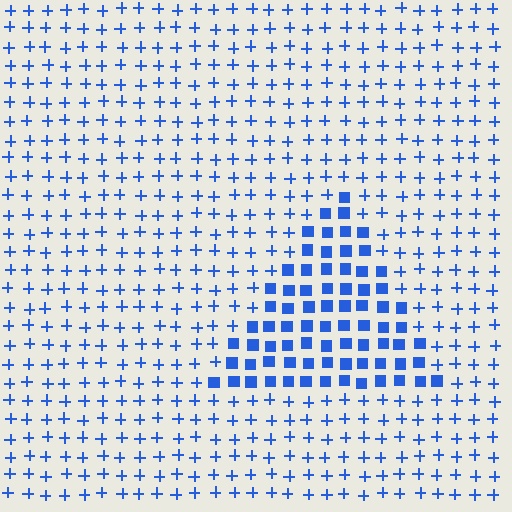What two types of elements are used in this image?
The image uses squares inside the triangle region and plus signs outside it.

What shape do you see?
I see a triangle.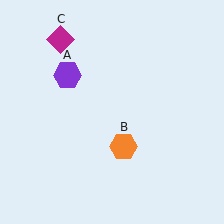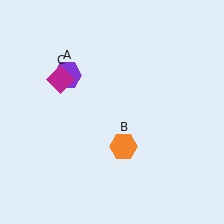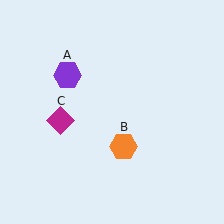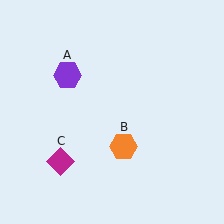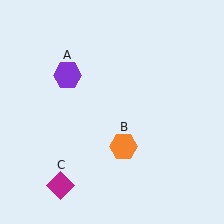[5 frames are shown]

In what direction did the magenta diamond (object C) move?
The magenta diamond (object C) moved down.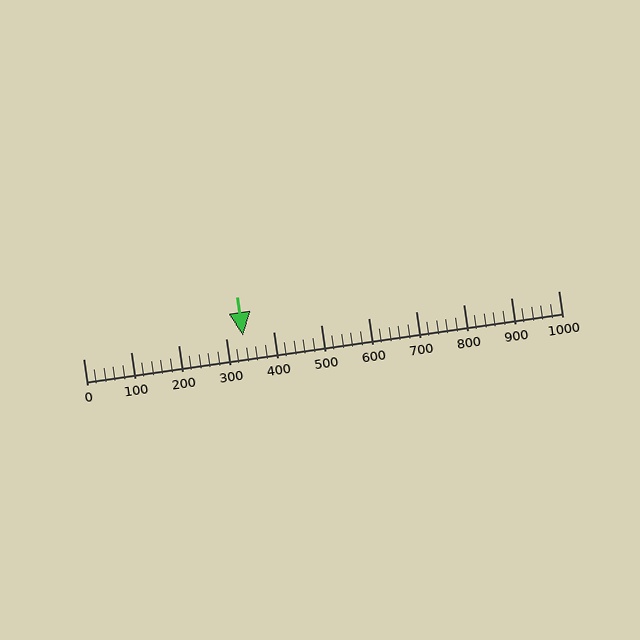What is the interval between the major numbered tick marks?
The major tick marks are spaced 100 units apart.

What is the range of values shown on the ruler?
The ruler shows values from 0 to 1000.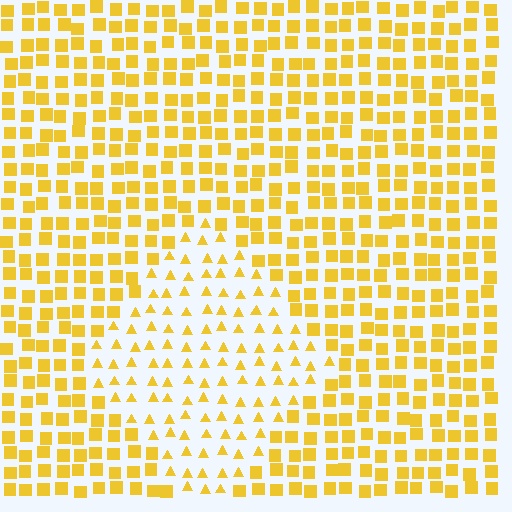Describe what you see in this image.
The image is filled with small yellow elements arranged in a uniform grid. A diamond-shaped region contains triangles, while the surrounding area contains squares. The boundary is defined purely by the change in element shape.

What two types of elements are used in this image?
The image uses triangles inside the diamond region and squares outside it.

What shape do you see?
I see a diamond.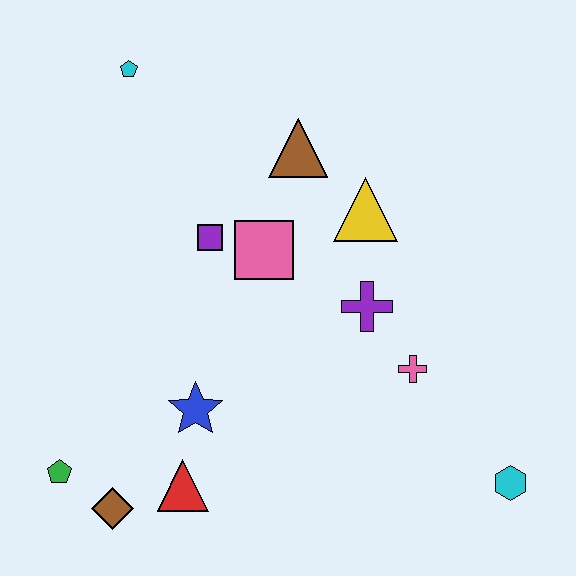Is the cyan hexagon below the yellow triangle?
Yes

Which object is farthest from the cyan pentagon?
The cyan hexagon is farthest from the cyan pentagon.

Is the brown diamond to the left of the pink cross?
Yes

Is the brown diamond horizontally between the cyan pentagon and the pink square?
No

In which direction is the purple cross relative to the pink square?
The purple cross is to the right of the pink square.